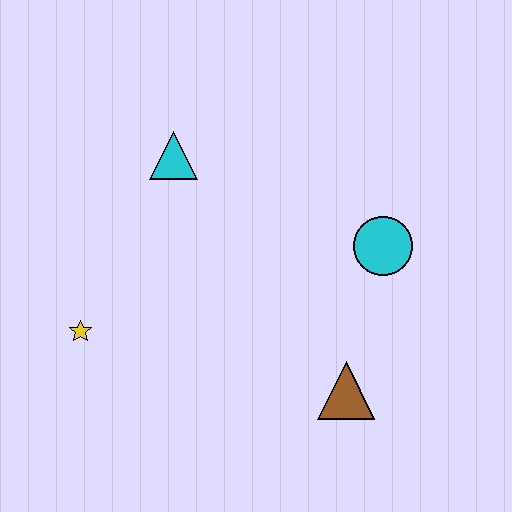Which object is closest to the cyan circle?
The brown triangle is closest to the cyan circle.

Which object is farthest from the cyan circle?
The yellow star is farthest from the cyan circle.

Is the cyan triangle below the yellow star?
No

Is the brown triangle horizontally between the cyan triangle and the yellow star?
No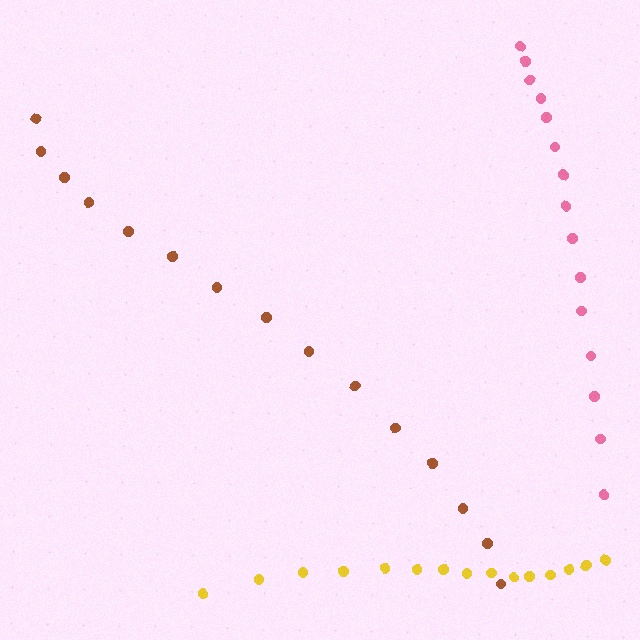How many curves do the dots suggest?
There are 3 distinct paths.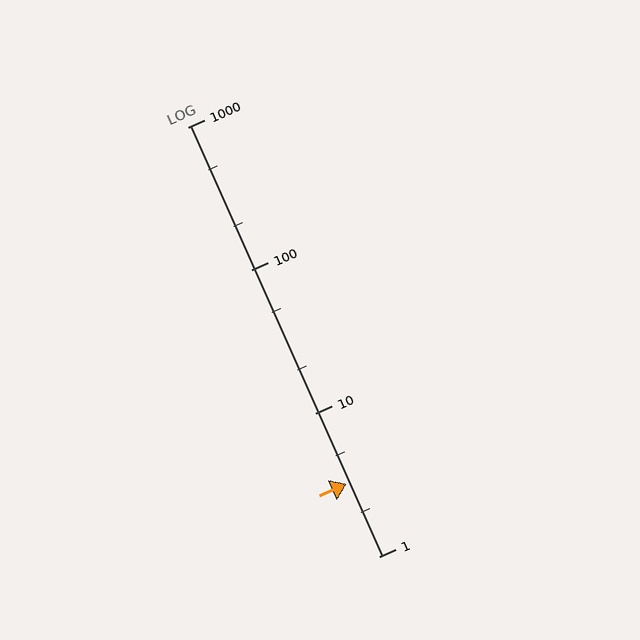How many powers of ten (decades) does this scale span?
The scale spans 3 decades, from 1 to 1000.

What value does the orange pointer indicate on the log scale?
The pointer indicates approximately 3.2.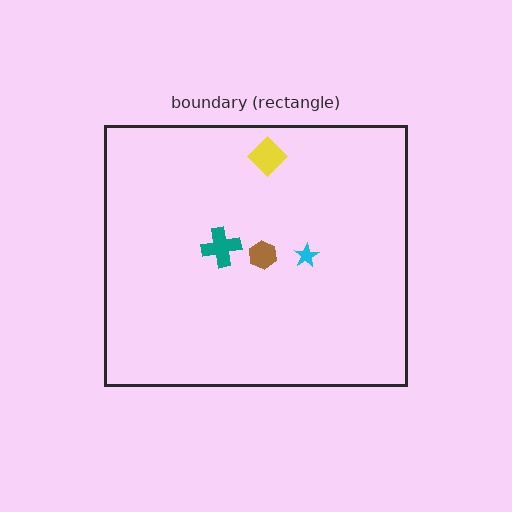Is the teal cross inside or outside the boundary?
Inside.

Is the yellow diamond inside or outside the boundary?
Inside.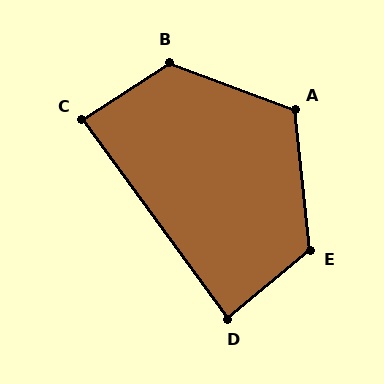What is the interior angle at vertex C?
Approximately 87 degrees (approximately right).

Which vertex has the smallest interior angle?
D, at approximately 86 degrees.